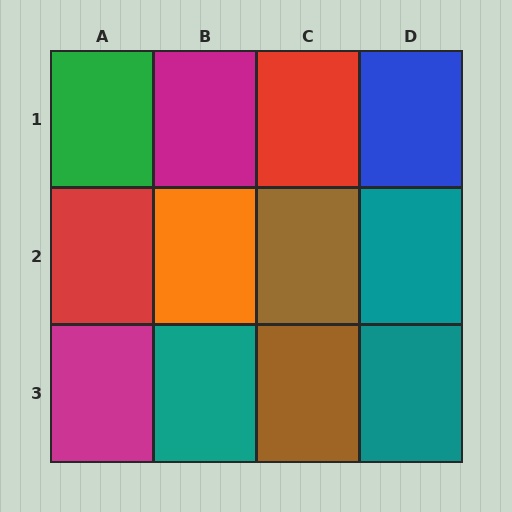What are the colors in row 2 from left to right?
Red, orange, brown, teal.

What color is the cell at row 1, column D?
Blue.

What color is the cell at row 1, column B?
Magenta.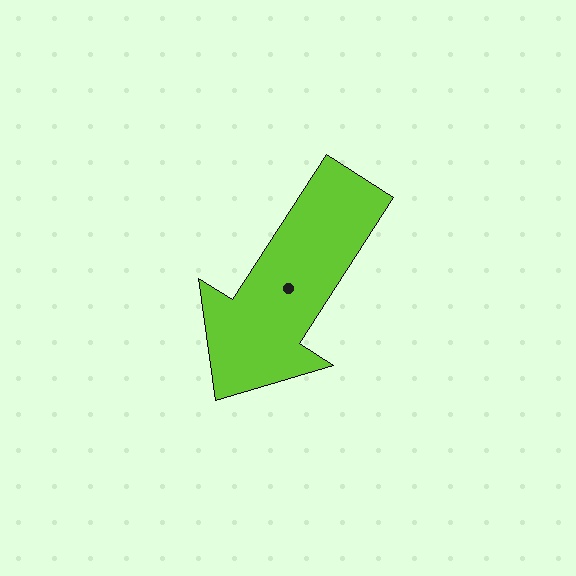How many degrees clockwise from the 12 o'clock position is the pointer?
Approximately 213 degrees.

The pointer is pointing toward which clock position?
Roughly 7 o'clock.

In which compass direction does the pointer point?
Southwest.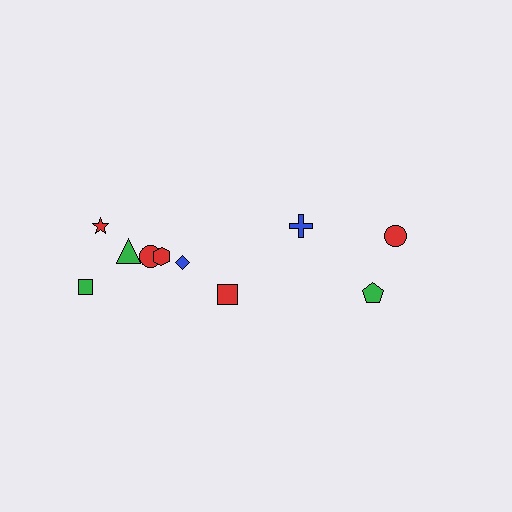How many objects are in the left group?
There are 7 objects.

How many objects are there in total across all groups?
There are 10 objects.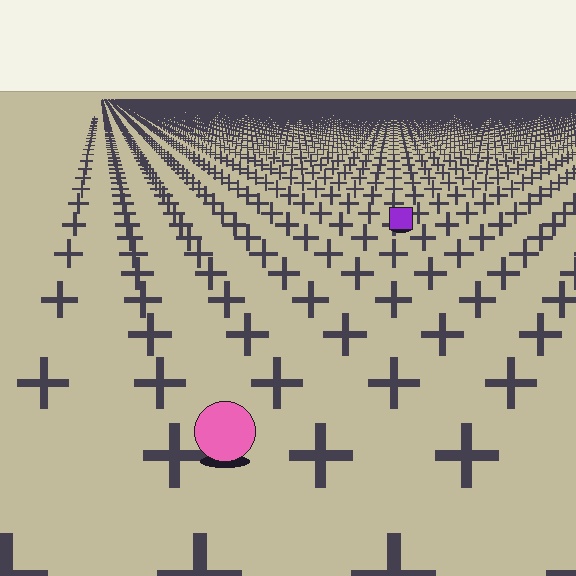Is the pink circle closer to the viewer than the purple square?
Yes. The pink circle is closer — you can tell from the texture gradient: the ground texture is coarser near it.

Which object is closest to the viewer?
The pink circle is closest. The texture marks near it are larger and more spread out.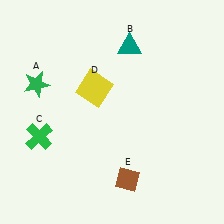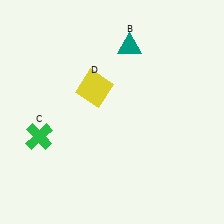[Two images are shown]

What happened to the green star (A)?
The green star (A) was removed in Image 2. It was in the top-left area of Image 1.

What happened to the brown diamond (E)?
The brown diamond (E) was removed in Image 2. It was in the bottom-right area of Image 1.